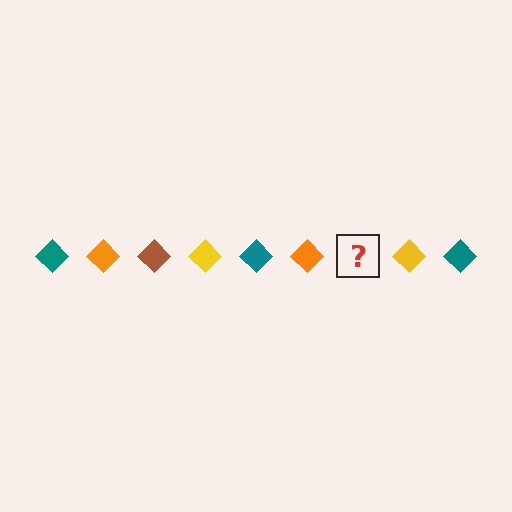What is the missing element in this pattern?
The missing element is a brown diamond.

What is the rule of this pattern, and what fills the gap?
The rule is that the pattern cycles through teal, orange, brown, yellow diamonds. The gap should be filled with a brown diamond.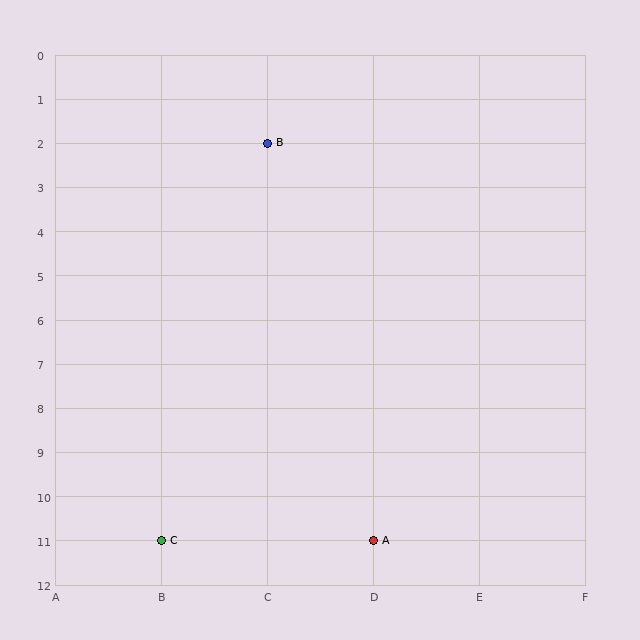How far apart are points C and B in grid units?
Points C and B are 1 column and 9 rows apart (about 9.1 grid units diagonally).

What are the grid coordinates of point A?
Point A is at grid coordinates (D, 11).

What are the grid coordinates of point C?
Point C is at grid coordinates (B, 11).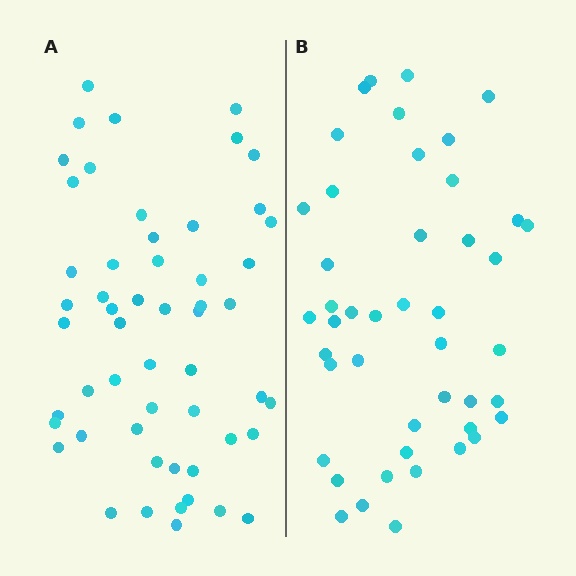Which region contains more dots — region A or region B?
Region A (the left region) has more dots.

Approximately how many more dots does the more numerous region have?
Region A has roughly 8 or so more dots than region B.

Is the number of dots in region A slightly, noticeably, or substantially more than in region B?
Region A has only slightly more — the two regions are fairly close. The ratio is roughly 1.2 to 1.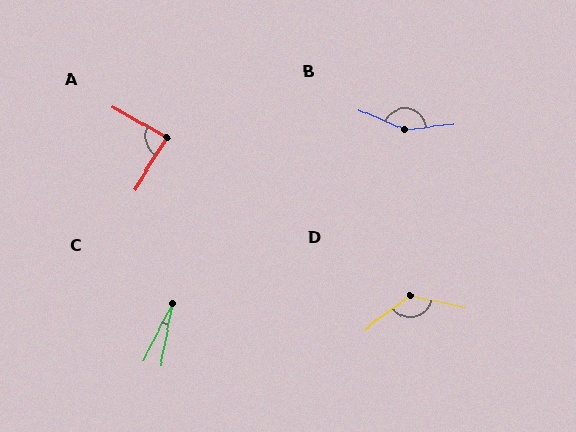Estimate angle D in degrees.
Approximately 131 degrees.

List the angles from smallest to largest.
C (16°), A (87°), D (131°), B (150°).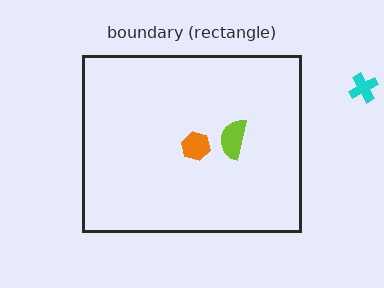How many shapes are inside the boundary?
2 inside, 1 outside.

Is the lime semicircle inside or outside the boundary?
Inside.